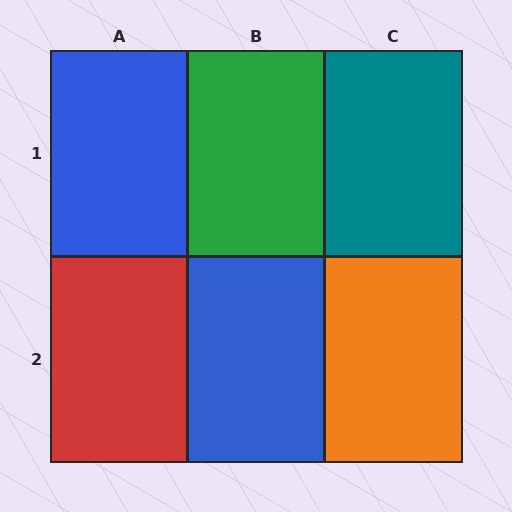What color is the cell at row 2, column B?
Blue.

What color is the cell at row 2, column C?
Orange.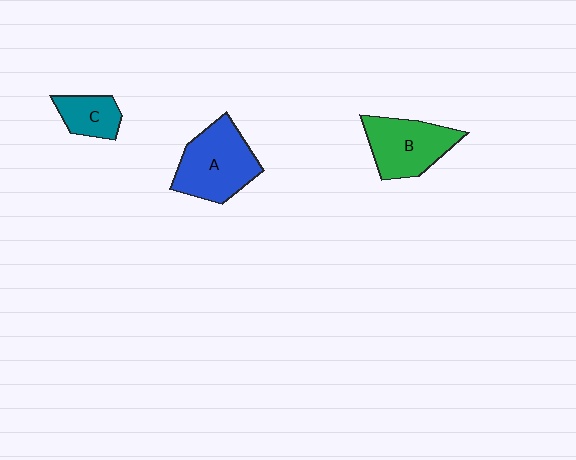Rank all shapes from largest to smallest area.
From largest to smallest: A (blue), B (green), C (teal).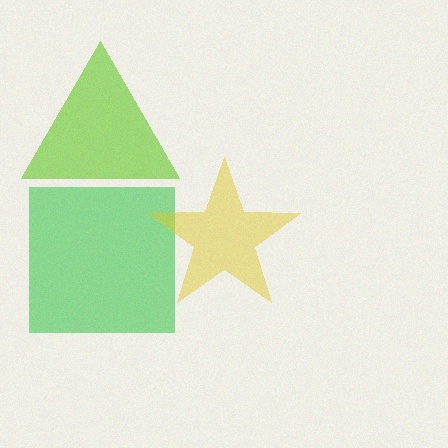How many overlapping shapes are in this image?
There are 3 overlapping shapes in the image.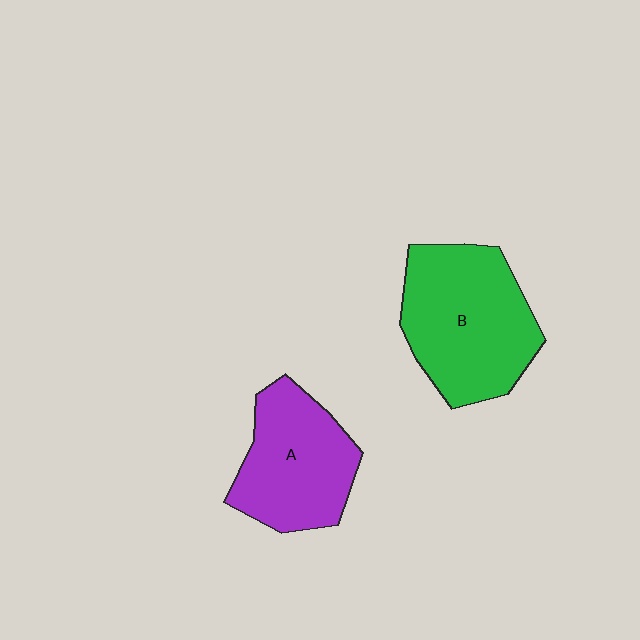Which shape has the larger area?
Shape B (green).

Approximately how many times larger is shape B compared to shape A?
Approximately 1.3 times.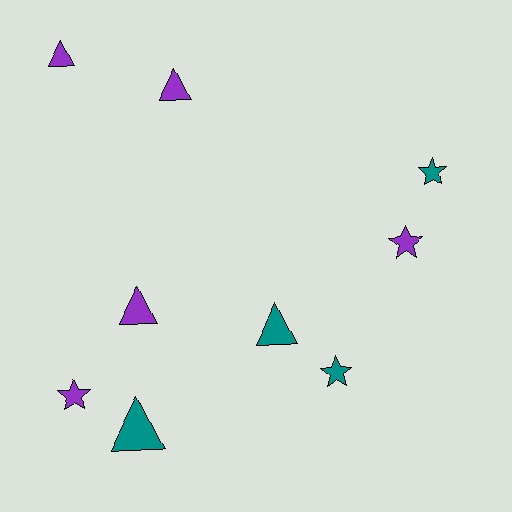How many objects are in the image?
There are 9 objects.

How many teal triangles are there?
There are 2 teal triangles.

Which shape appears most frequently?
Triangle, with 5 objects.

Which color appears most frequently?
Purple, with 5 objects.